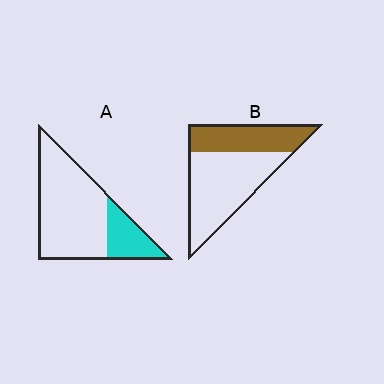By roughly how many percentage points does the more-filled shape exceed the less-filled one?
By roughly 15 percentage points (B over A).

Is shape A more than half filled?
No.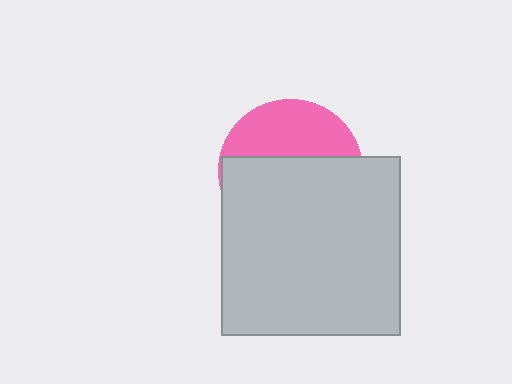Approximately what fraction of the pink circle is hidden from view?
Roughly 63% of the pink circle is hidden behind the light gray square.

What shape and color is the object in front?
The object in front is a light gray square.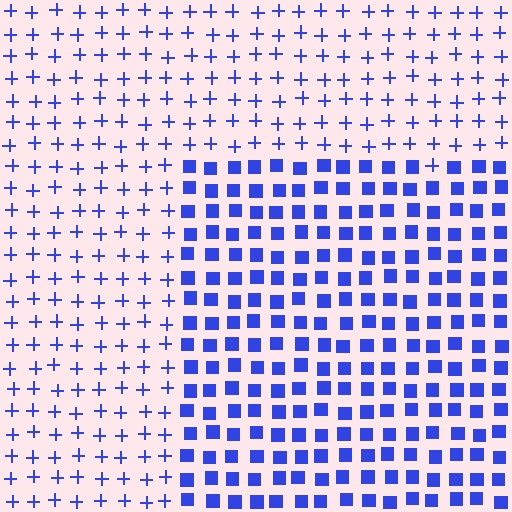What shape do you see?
I see a rectangle.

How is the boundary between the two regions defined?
The boundary is defined by a change in element shape: squares inside vs. plus signs outside. All elements share the same color and spacing.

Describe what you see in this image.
The image is filled with small blue elements arranged in a uniform grid. A rectangle-shaped region contains squares, while the surrounding area contains plus signs. The boundary is defined purely by the change in element shape.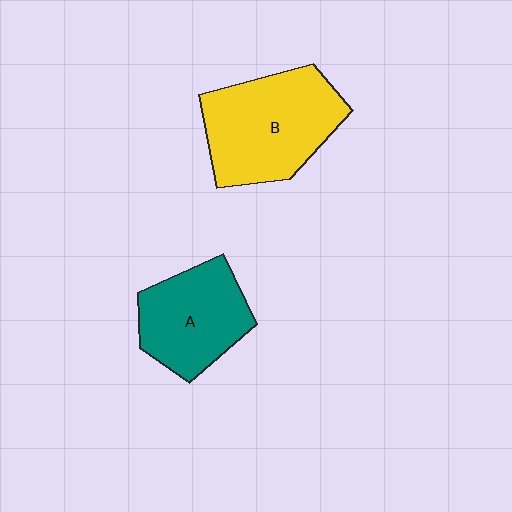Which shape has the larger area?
Shape B (yellow).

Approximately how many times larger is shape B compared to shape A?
Approximately 1.3 times.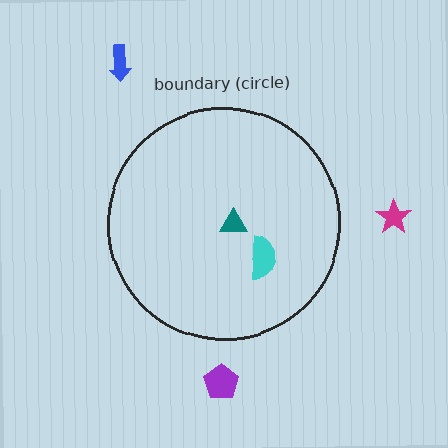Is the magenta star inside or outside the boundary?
Outside.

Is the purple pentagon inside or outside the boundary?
Outside.